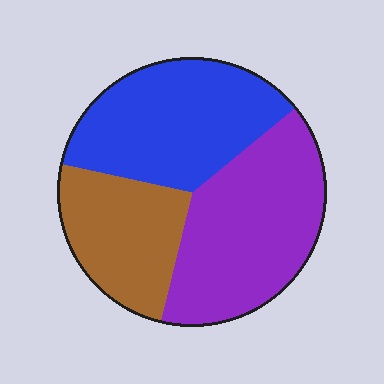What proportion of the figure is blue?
Blue covers about 35% of the figure.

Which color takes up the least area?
Brown, at roughly 25%.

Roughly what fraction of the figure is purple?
Purple takes up between a quarter and a half of the figure.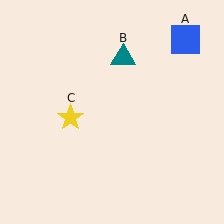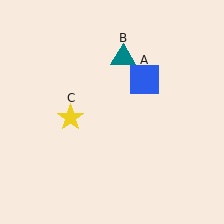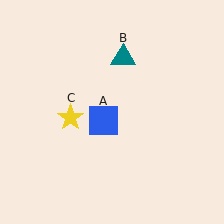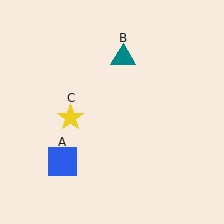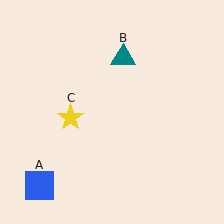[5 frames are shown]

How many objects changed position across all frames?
1 object changed position: blue square (object A).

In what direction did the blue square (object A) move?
The blue square (object A) moved down and to the left.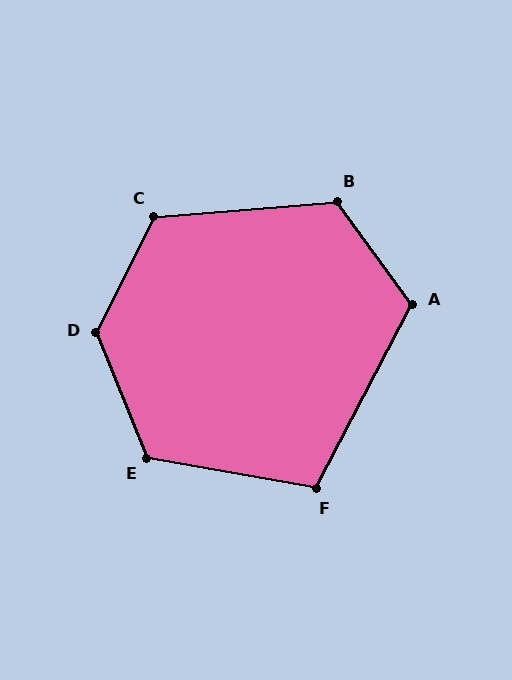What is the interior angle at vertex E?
Approximately 123 degrees (obtuse).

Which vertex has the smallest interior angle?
F, at approximately 107 degrees.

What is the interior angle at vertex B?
Approximately 121 degrees (obtuse).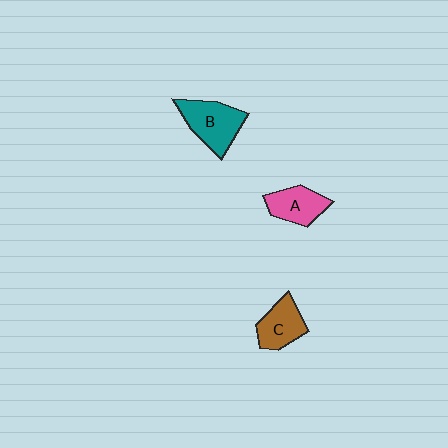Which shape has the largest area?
Shape B (teal).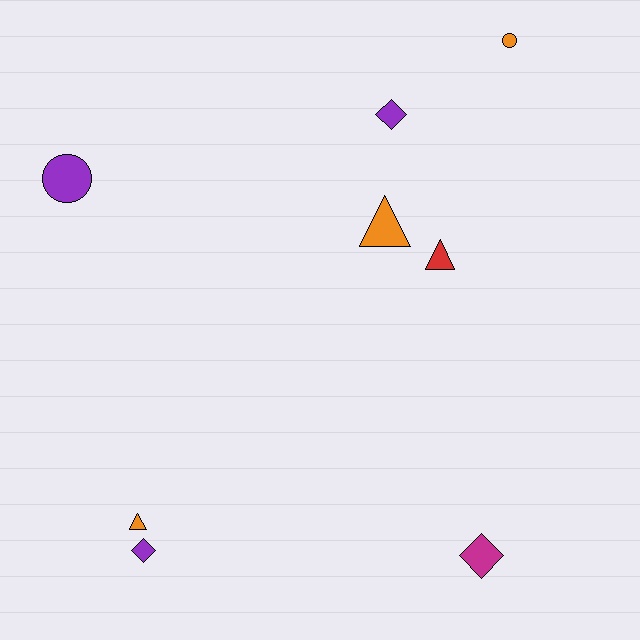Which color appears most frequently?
Purple, with 3 objects.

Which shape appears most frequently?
Triangle, with 3 objects.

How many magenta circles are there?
There are no magenta circles.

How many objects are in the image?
There are 8 objects.